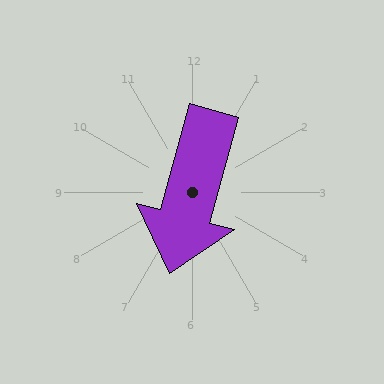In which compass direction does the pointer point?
South.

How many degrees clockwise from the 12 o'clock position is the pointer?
Approximately 195 degrees.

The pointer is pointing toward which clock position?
Roughly 7 o'clock.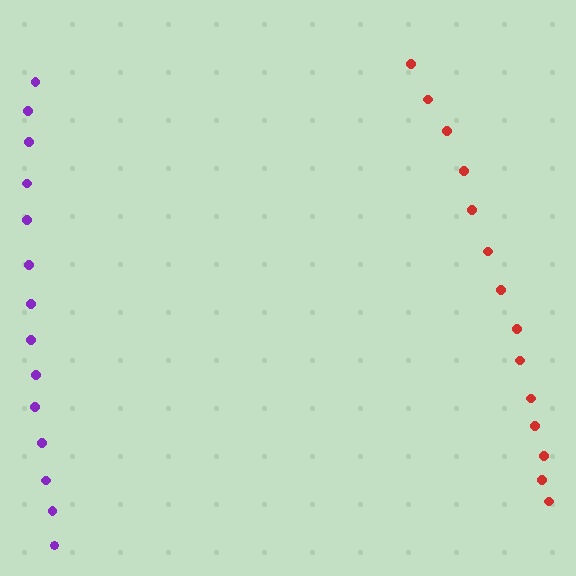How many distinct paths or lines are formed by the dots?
There are 2 distinct paths.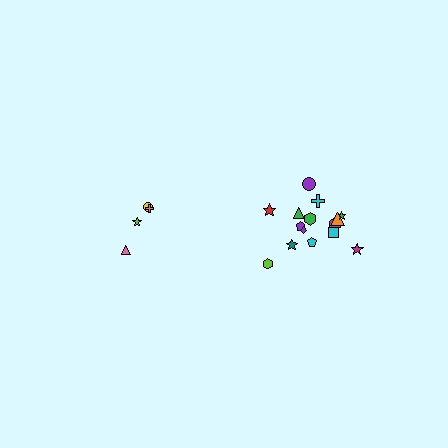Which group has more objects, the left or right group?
The right group.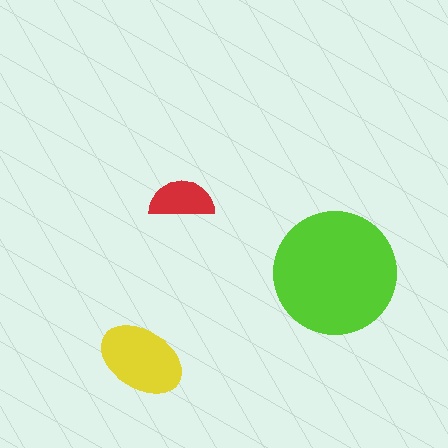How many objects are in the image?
There are 3 objects in the image.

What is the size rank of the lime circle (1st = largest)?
1st.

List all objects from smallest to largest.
The red semicircle, the yellow ellipse, the lime circle.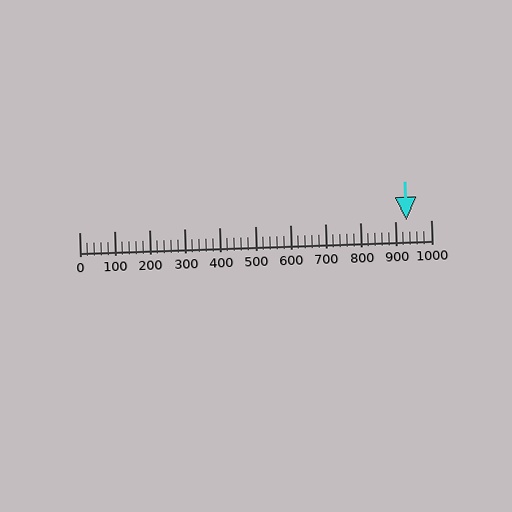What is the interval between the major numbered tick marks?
The major tick marks are spaced 100 units apart.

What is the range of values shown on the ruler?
The ruler shows values from 0 to 1000.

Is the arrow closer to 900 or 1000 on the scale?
The arrow is closer to 900.